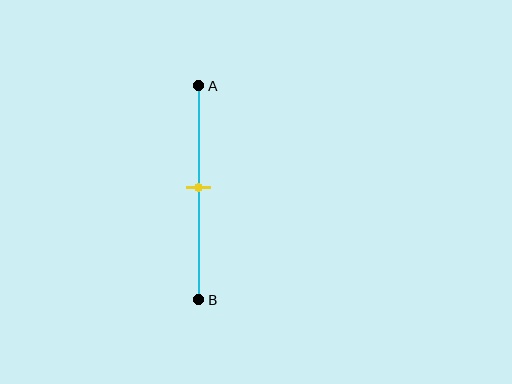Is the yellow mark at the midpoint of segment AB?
Yes, the mark is approximately at the midpoint.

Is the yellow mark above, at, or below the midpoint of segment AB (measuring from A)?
The yellow mark is approximately at the midpoint of segment AB.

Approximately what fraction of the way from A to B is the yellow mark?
The yellow mark is approximately 50% of the way from A to B.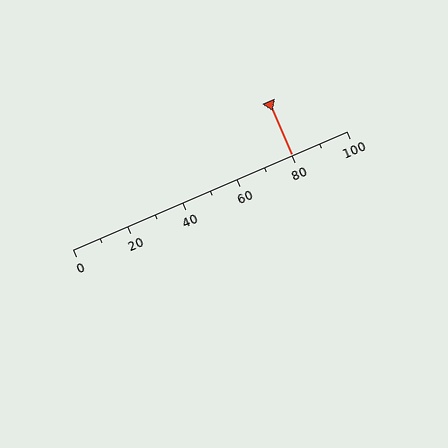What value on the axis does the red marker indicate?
The marker indicates approximately 80.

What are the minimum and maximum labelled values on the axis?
The axis runs from 0 to 100.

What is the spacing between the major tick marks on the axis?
The major ticks are spaced 20 apart.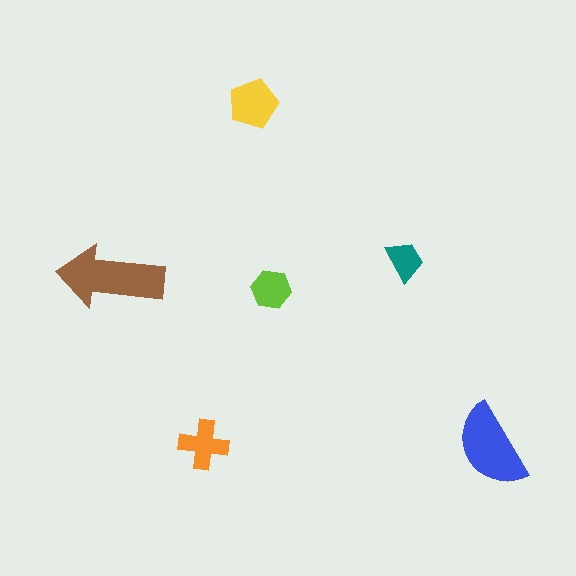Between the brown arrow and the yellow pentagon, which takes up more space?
The brown arrow.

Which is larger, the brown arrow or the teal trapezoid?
The brown arrow.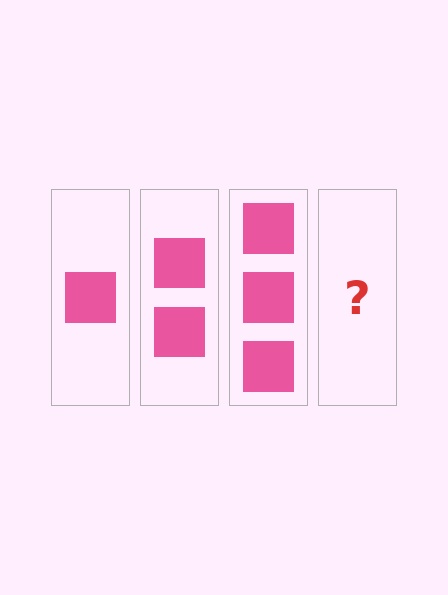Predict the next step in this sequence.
The next step is 4 squares.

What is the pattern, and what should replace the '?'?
The pattern is that each step adds one more square. The '?' should be 4 squares.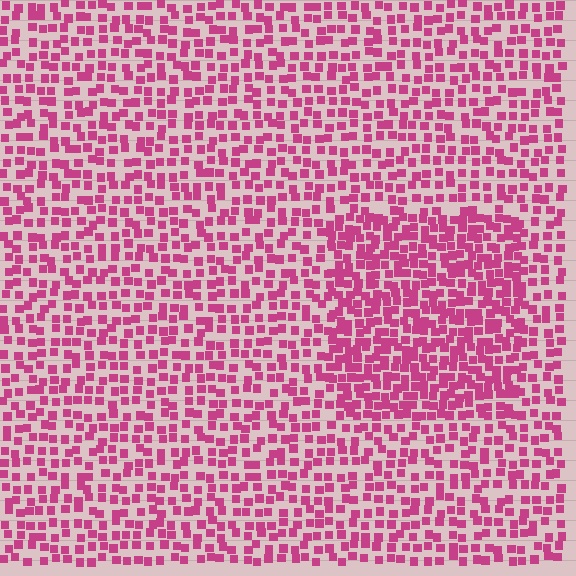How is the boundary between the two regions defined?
The boundary is defined by a change in element density (approximately 1.7x ratio). All elements are the same color, size, and shape.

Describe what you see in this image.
The image contains small magenta elements arranged at two different densities. A rectangle-shaped region is visible where the elements are more densely packed than the surrounding area.